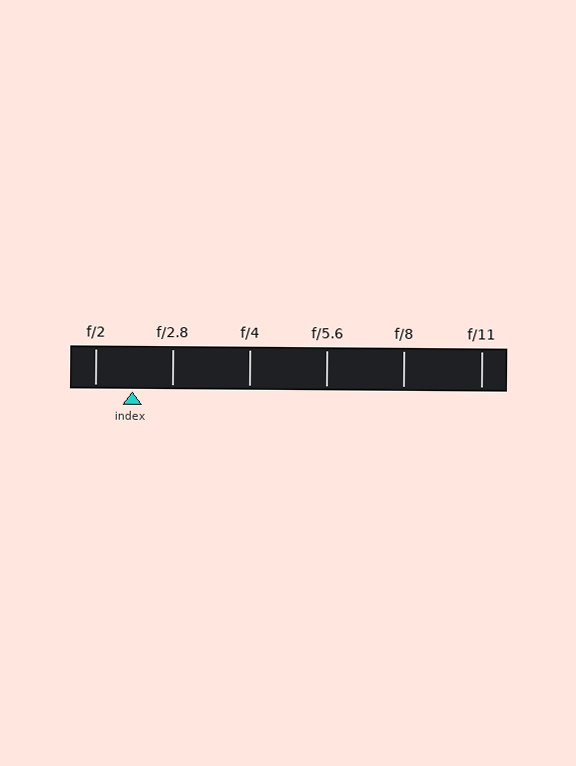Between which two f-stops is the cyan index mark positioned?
The index mark is between f/2 and f/2.8.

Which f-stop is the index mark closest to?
The index mark is closest to f/2.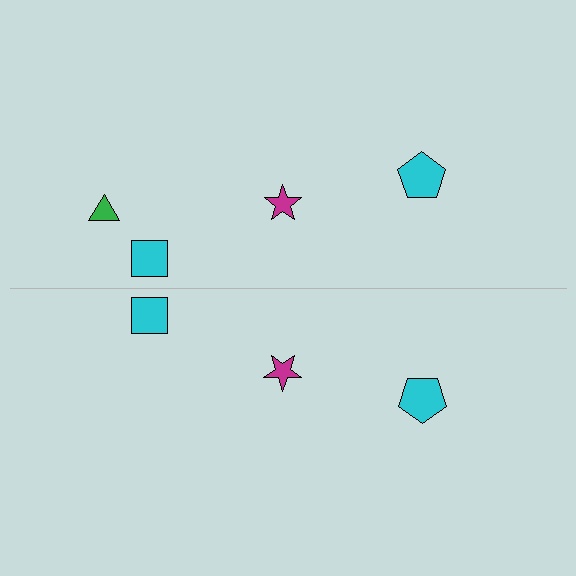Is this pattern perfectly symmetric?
No, the pattern is not perfectly symmetric. A green triangle is missing from the bottom side.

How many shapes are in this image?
There are 7 shapes in this image.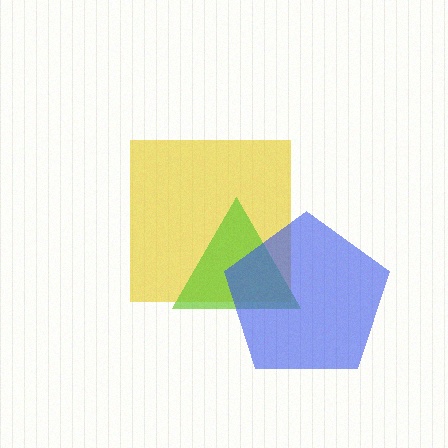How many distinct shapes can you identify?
There are 3 distinct shapes: a yellow square, a lime triangle, a blue pentagon.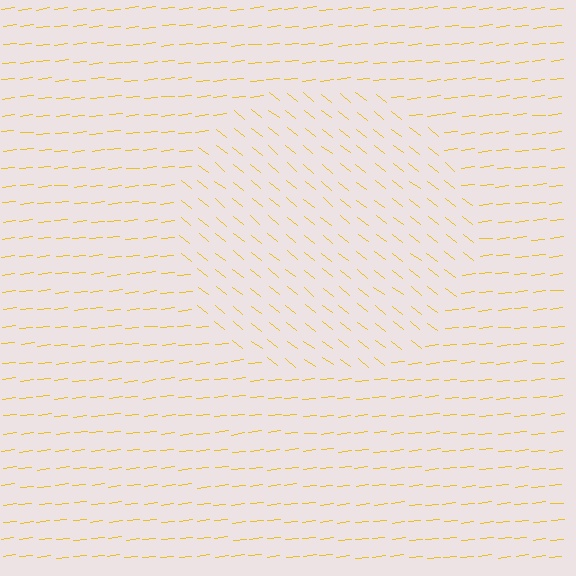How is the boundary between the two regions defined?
The boundary is defined purely by a change in line orientation (approximately 45 degrees difference). All lines are the same color and thickness.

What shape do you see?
I see a circle.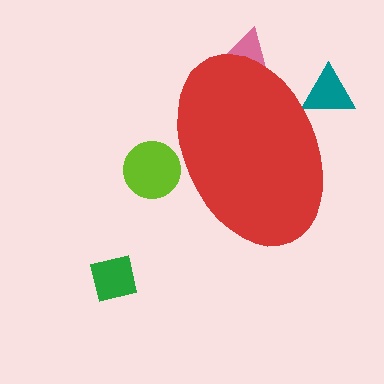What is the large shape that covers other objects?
A red ellipse.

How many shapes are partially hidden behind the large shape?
3 shapes are partially hidden.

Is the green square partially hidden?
No, the green square is fully visible.